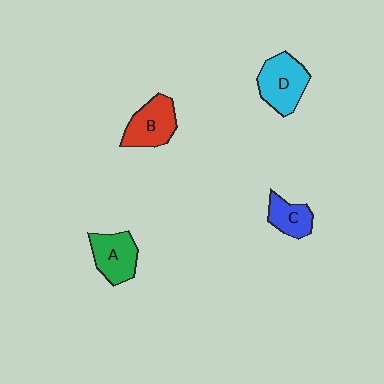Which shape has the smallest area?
Shape C (blue).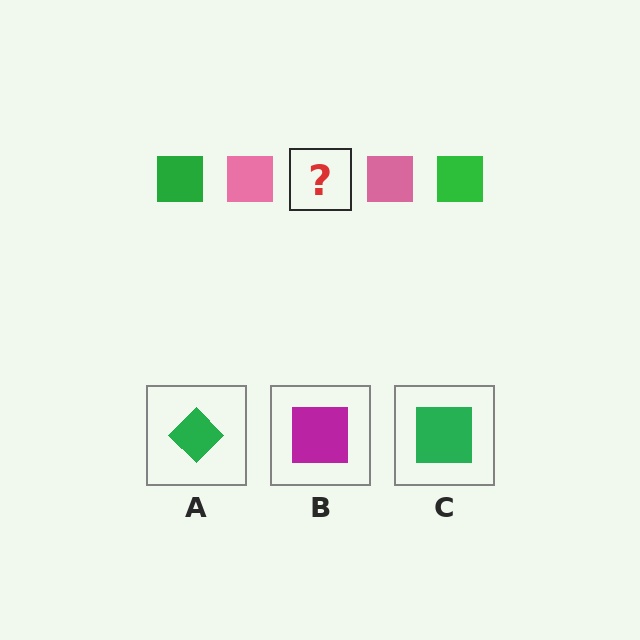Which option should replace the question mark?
Option C.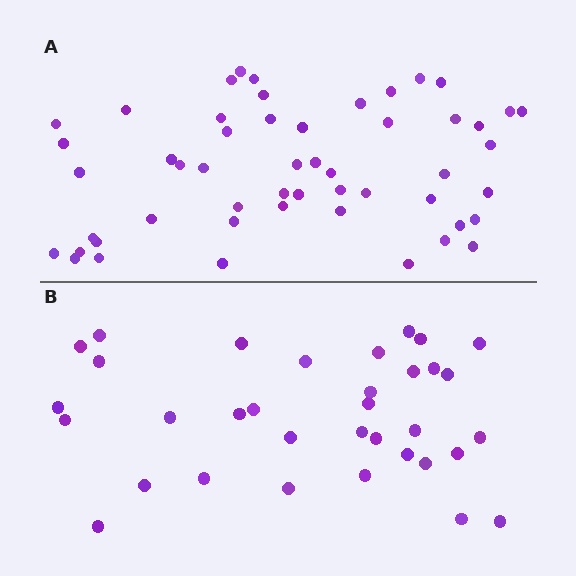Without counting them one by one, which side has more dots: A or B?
Region A (the top region) has more dots.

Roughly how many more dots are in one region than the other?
Region A has approximately 20 more dots than region B.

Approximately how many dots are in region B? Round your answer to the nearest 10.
About 30 dots. (The exact count is 34, which rounds to 30.)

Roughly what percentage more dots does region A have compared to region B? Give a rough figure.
About 55% more.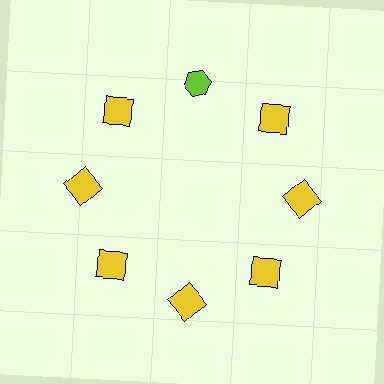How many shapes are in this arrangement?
There are 8 shapes arranged in a ring pattern.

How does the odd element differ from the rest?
It differs in both color (lime instead of yellow) and shape (hexagon instead of square).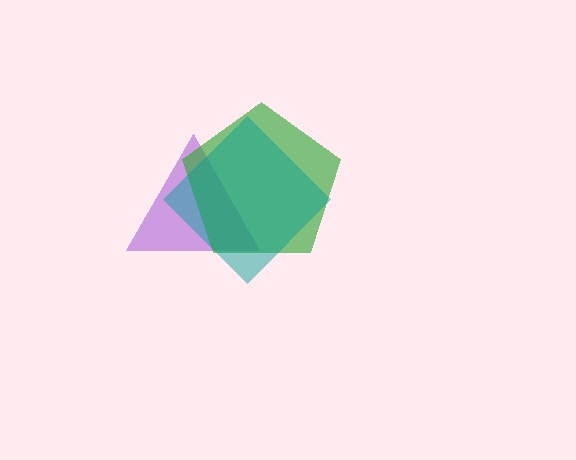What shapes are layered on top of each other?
The layered shapes are: a purple triangle, a green pentagon, a teal diamond.